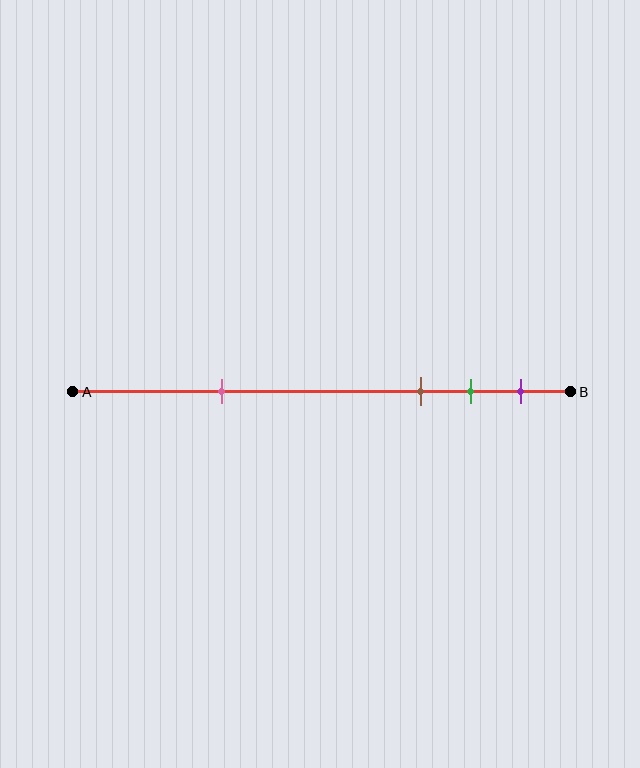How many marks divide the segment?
There are 4 marks dividing the segment.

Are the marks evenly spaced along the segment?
No, the marks are not evenly spaced.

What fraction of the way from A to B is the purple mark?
The purple mark is approximately 90% (0.9) of the way from A to B.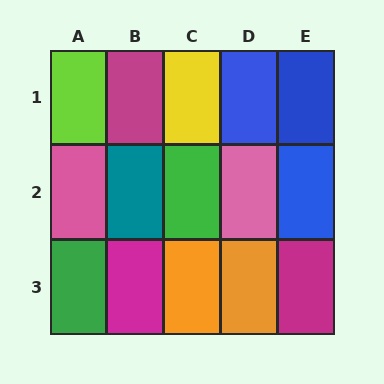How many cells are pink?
2 cells are pink.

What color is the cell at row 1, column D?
Blue.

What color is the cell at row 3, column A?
Green.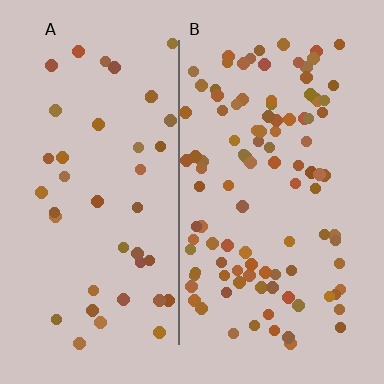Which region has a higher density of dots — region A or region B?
B (the right).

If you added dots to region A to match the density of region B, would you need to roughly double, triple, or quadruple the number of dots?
Approximately double.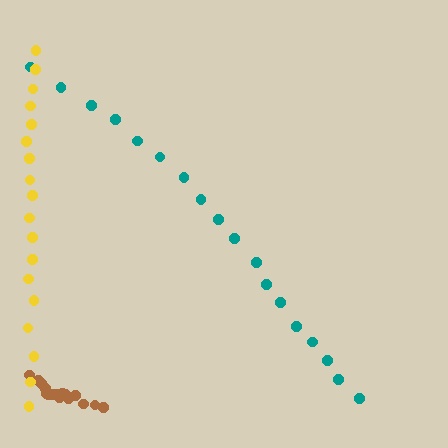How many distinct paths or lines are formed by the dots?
There are 3 distinct paths.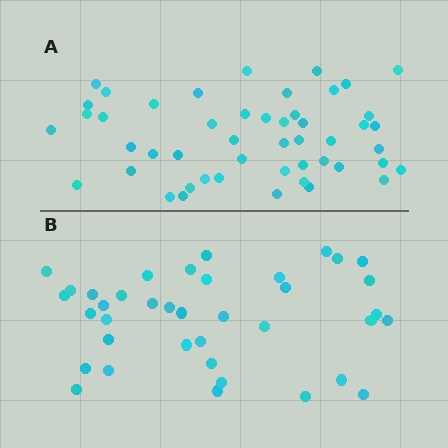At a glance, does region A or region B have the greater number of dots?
Region A (the top region) has more dots.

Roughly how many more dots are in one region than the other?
Region A has roughly 12 or so more dots than region B.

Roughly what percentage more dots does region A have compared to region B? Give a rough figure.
About 30% more.